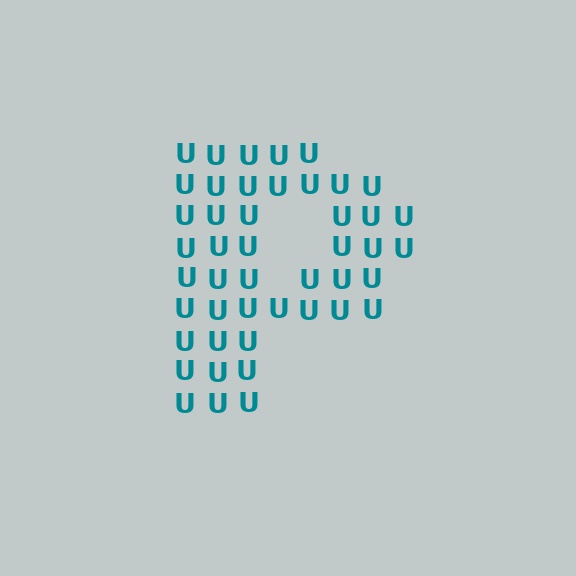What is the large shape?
The large shape is the letter P.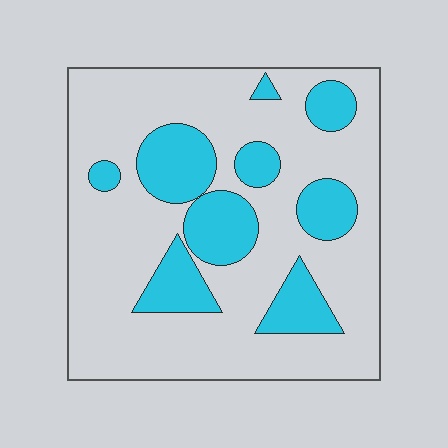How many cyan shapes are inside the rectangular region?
9.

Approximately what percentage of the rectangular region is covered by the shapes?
Approximately 25%.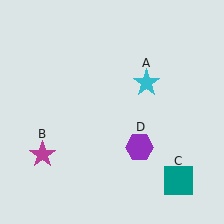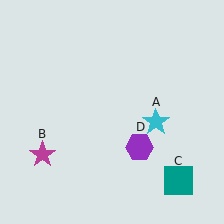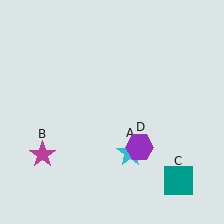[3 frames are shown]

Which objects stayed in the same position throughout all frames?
Magenta star (object B) and teal square (object C) and purple hexagon (object D) remained stationary.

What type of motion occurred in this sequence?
The cyan star (object A) rotated clockwise around the center of the scene.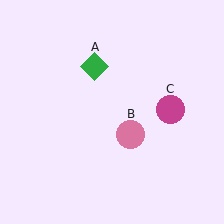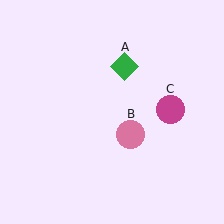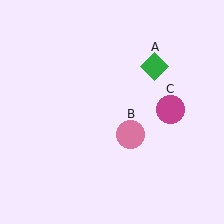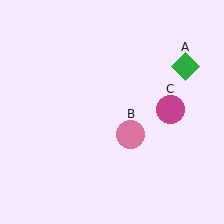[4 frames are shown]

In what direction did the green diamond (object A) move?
The green diamond (object A) moved right.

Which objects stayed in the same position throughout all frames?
Pink circle (object B) and magenta circle (object C) remained stationary.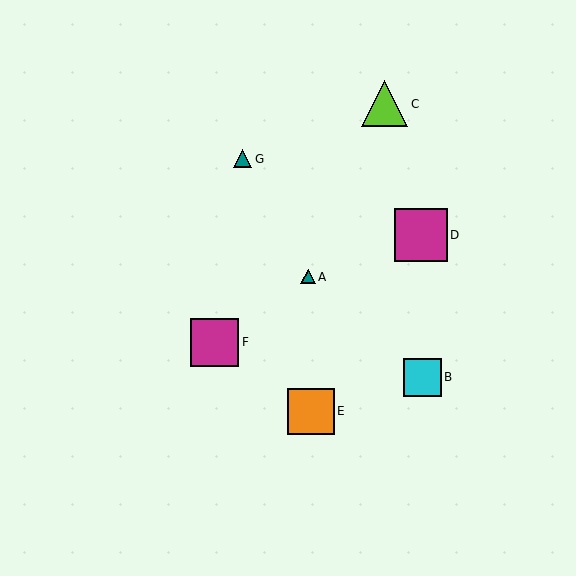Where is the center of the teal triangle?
The center of the teal triangle is at (308, 277).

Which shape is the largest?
The magenta square (labeled D) is the largest.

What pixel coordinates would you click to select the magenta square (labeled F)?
Click at (215, 342) to select the magenta square F.